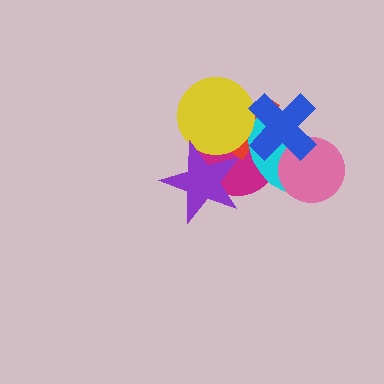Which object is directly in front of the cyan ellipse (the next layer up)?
The pink circle is directly in front of the cyan ellipse.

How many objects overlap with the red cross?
4 objects overlap with the red cross.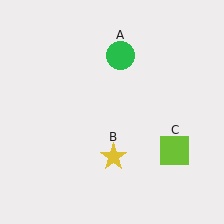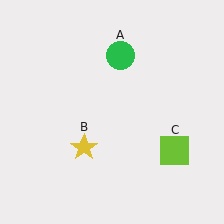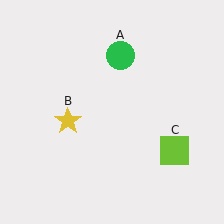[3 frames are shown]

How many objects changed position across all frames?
1 object changed position: yellow star (object B).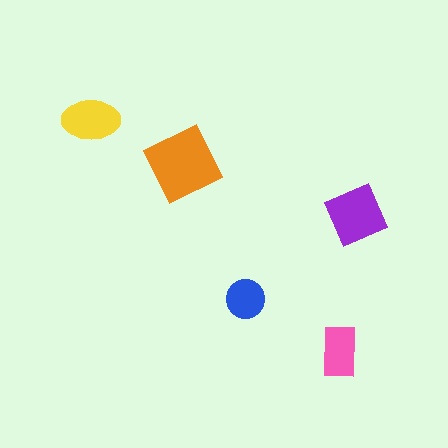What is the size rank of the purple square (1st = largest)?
2nd.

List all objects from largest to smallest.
The orange diamond, the purple square, the yellow ellipse, the pink rectangle, the blue circle.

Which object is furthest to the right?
The purple square is rightmost.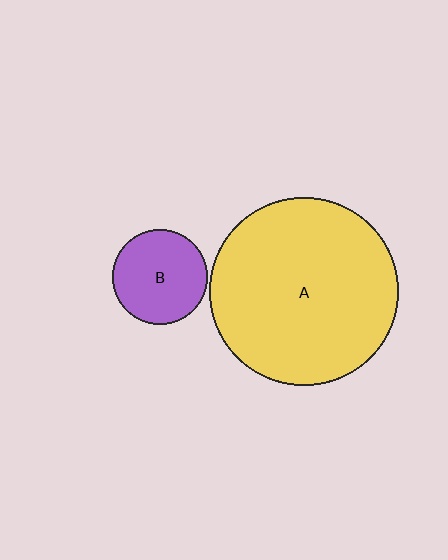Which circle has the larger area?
Circle A (yellow).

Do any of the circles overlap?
No, none of the circles overlap.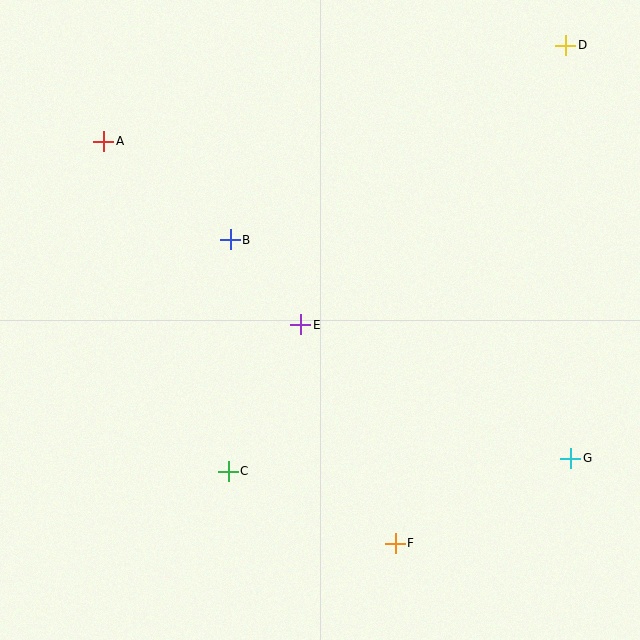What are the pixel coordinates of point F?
Point F is at (395, 543).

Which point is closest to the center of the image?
Point E at (301, 325) is closest to the center.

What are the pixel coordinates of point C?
Point C is at (228, 471).